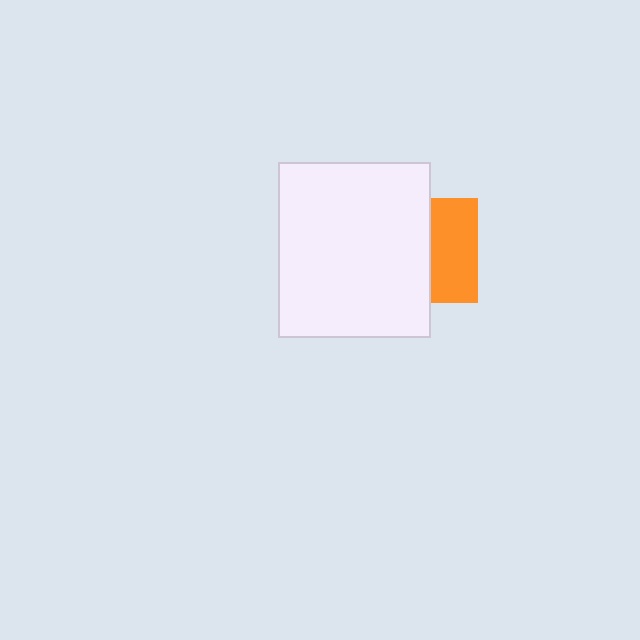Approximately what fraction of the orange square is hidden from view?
Roughly 56% of the orange square is hidden behind the white rectangle.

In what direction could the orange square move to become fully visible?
The orange square could move right. That would shift it out from behind the white rectangle entirely.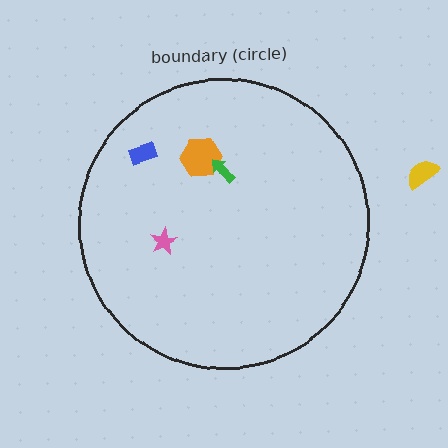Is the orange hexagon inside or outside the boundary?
Inside.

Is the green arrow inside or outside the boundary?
Inside.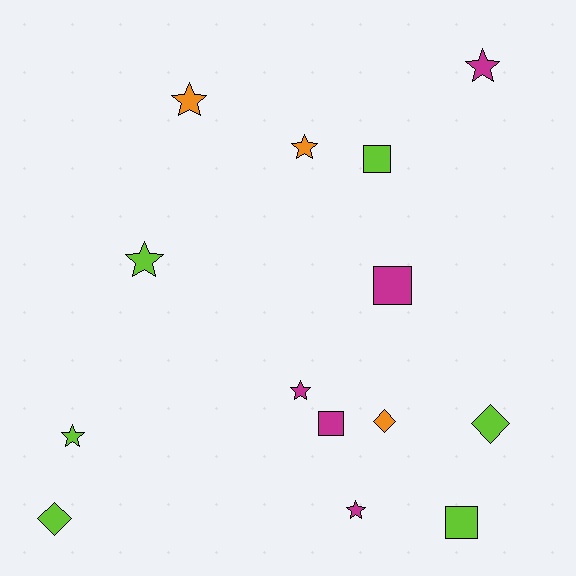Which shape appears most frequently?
Star, with 7 objects.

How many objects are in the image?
There are 14 objects.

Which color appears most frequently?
Lime, with 6 objects.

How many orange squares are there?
There are no orange squares.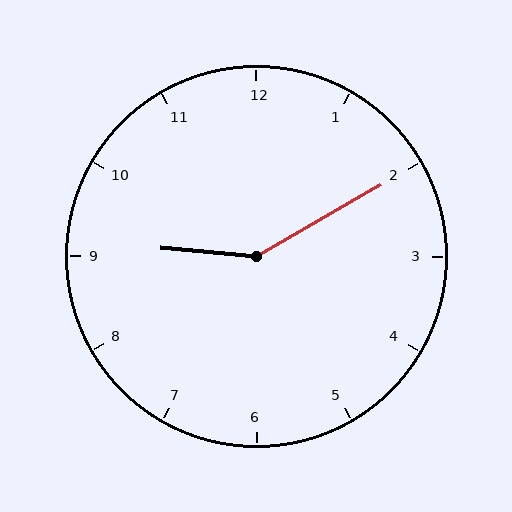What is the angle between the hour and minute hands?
Approximately 145 degrees.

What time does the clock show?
9:10.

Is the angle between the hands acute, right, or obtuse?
It is obtuse.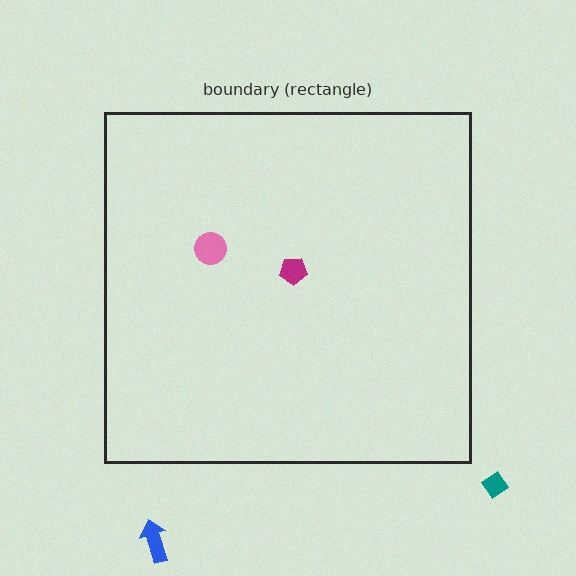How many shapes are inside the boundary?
2 inside, 2 outside.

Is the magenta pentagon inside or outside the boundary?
Inside.